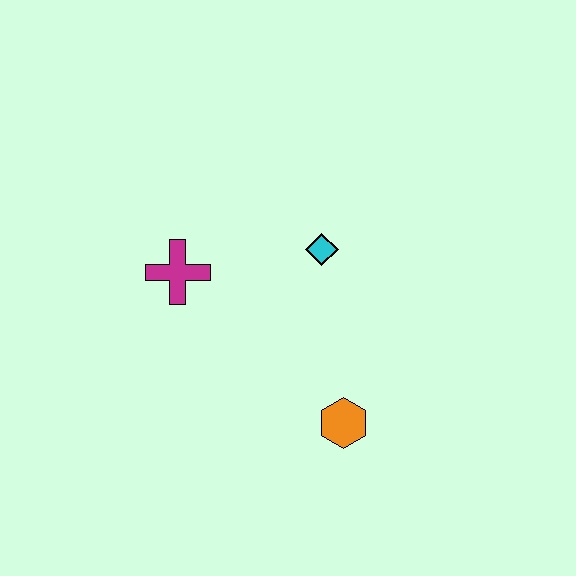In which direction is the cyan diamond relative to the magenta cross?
The cyan diamond is to the right of the magenta cross.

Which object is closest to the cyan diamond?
The magenta cross is closest to the cyan diamond.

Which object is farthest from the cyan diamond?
The orange hexagon is farthest from the cyan diamond.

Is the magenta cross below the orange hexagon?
No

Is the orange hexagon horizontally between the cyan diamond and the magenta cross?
No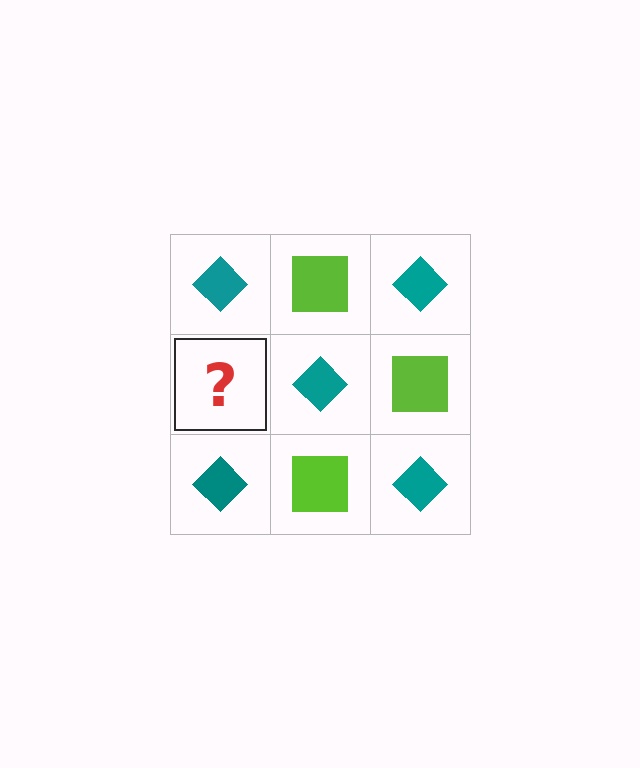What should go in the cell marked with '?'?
The missing cell should contain a lime square.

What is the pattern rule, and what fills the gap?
The rule is that it alternates teal diamond and lime square in a checkerboard pattern. The gap should be filled with a lime square.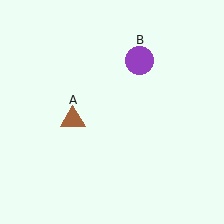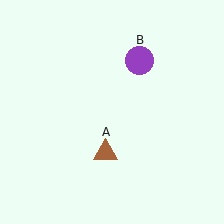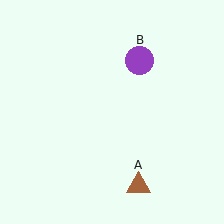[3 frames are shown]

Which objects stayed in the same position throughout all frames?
Purple circle (object B) remained stationary.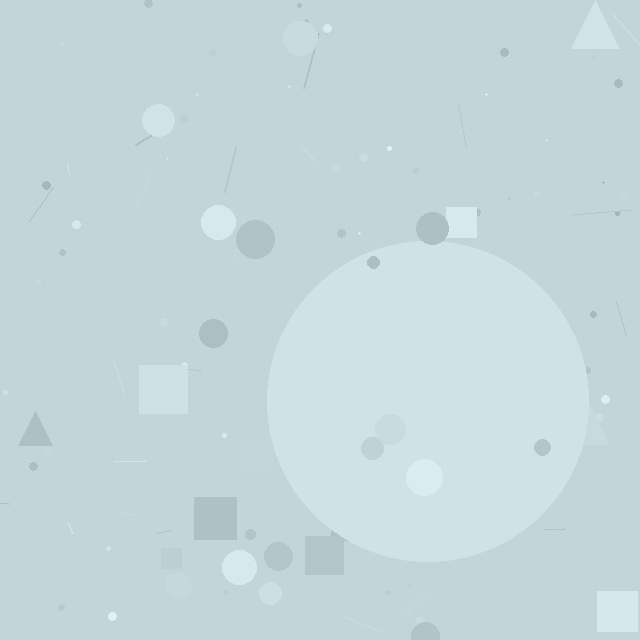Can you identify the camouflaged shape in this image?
The camouflaged shape is a circle.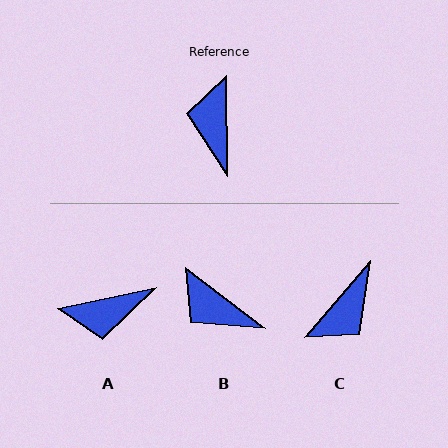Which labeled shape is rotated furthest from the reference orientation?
C, about 139 degrees away.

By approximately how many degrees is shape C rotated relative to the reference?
Approximately 139 degrees counter-clockwise.